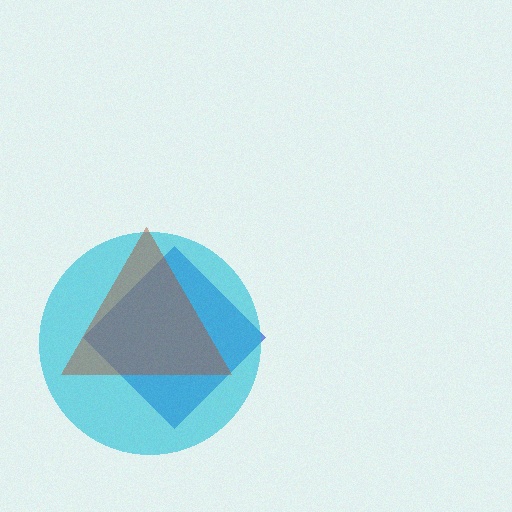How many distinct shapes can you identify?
There are 3 distinct shapes: a blue diamond, a cyan circle, a brown triangle.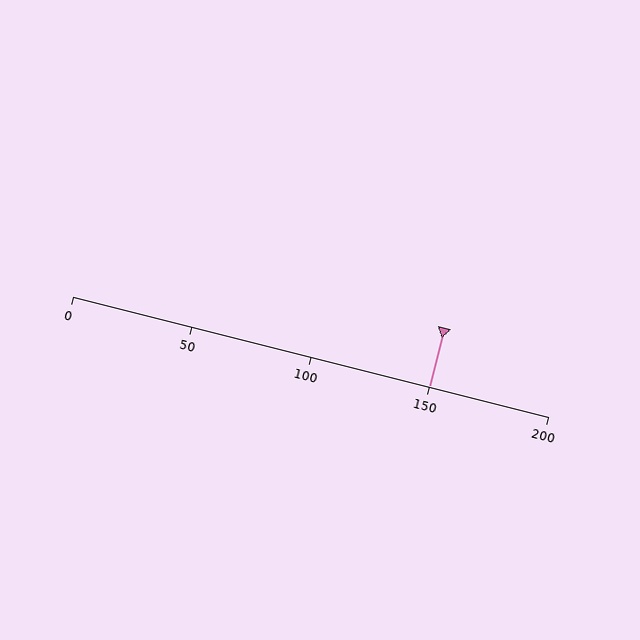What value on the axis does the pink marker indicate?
The marker indicates approximately 150.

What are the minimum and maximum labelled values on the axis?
The axis runs from 0 to 200.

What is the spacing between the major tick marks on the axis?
The major ticks are spaced 50 apart.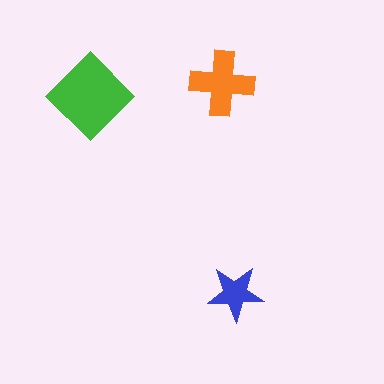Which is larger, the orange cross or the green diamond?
The green diamond.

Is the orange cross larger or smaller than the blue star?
Larger.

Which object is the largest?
The green diamond.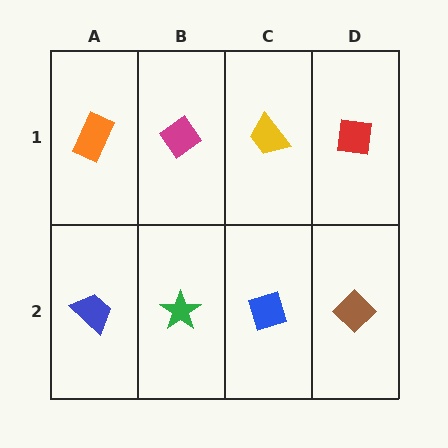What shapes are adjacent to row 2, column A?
An orange rectangle (row 1, column A), a green star (row 2, column B).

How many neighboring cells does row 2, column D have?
2.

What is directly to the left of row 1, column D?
A yellow trapezoid.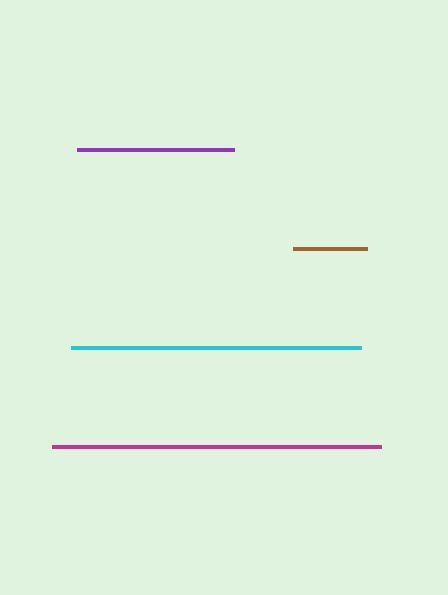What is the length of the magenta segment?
The magenta segment is approximately 329 pixels long.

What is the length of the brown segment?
The brown segment is approximately 73 pixels long.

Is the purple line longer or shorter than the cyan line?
The cyan line is longer than the purple line.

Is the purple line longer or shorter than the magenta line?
The magenta line is longer than the purple line.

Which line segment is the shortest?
The brown line is the shortest at approximately 73 pixels.